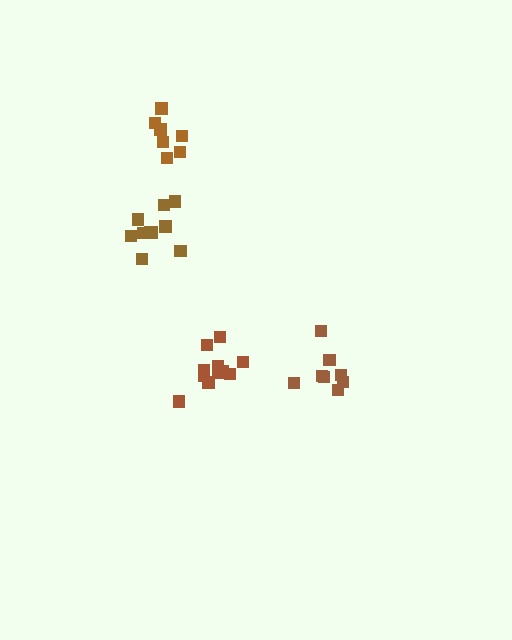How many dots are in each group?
Group 1: 11 dots, Group 2: 7 dots, Group 3: 11 dots, Group 4: 8 dots (37 total).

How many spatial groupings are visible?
There are 4 spatial groupings.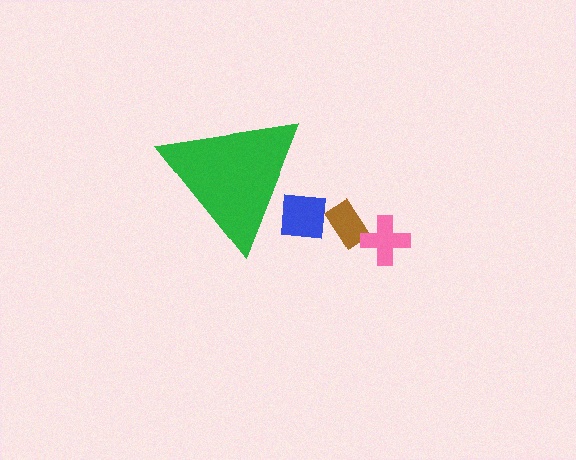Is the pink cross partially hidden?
No, the pink cross is fully visible.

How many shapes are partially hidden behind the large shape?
1 shape is partially hidden.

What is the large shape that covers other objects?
A green triangle.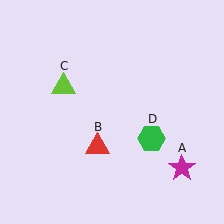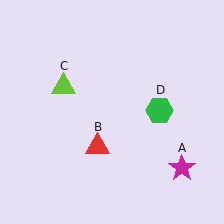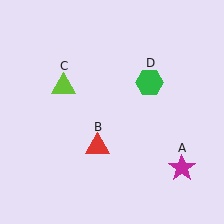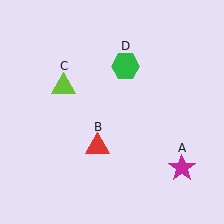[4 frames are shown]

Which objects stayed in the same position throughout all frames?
Magenta star (object A) and red triangle (object B) and lime triangle (object C) remained stationary.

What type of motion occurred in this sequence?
The green hexagon (object D) rotated counterclockwise around the center of the scene.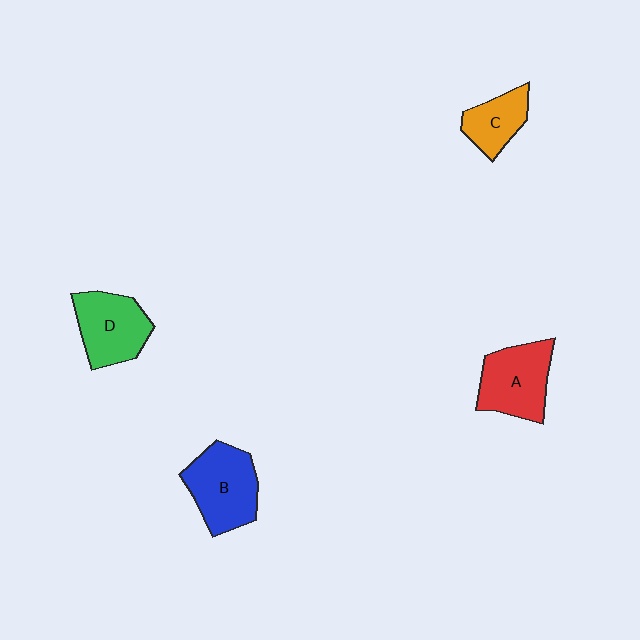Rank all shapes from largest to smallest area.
From largest to smallest: B (blue), A (red), D (green), C (orange).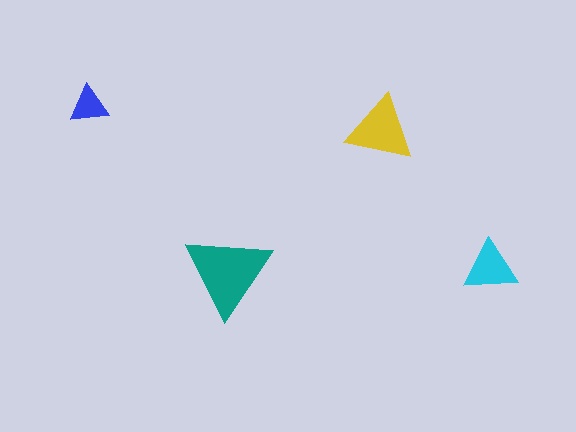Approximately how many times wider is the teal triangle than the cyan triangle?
About 1.5 times wider.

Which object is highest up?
The blue triangle is topmost.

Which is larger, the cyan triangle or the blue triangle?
The cyan one.